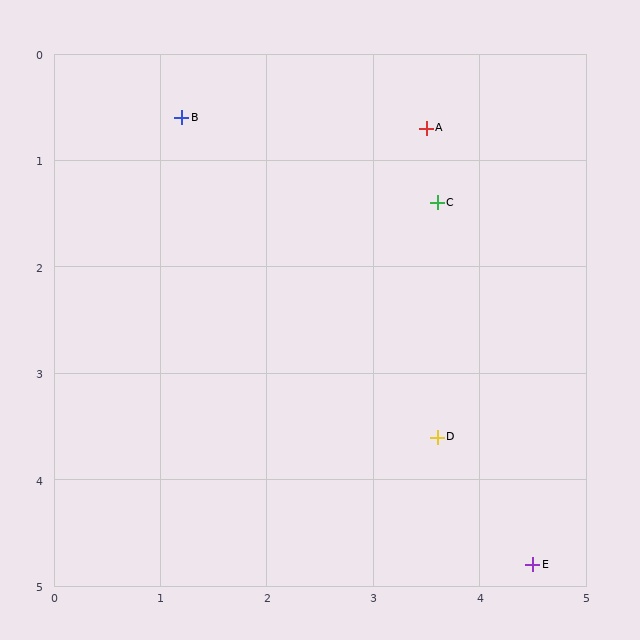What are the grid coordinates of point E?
Point E is at approximately (4.5, 4.8).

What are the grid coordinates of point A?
Point A is at approximately (3.5, 0.7).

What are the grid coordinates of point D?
Point D is at approximately (3.6, 3.6).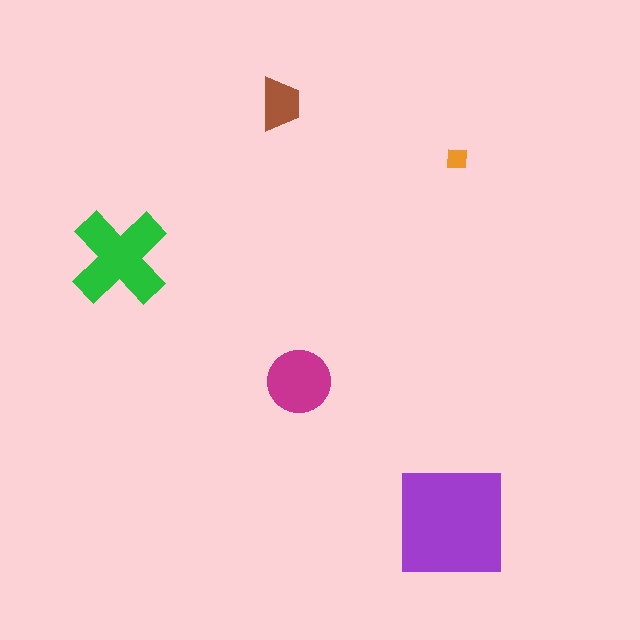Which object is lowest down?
The purple square is bottommost.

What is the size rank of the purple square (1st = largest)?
1st.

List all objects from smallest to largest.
The orange square, the brown trapezoid, the magenta circle, the green cross, the purple square.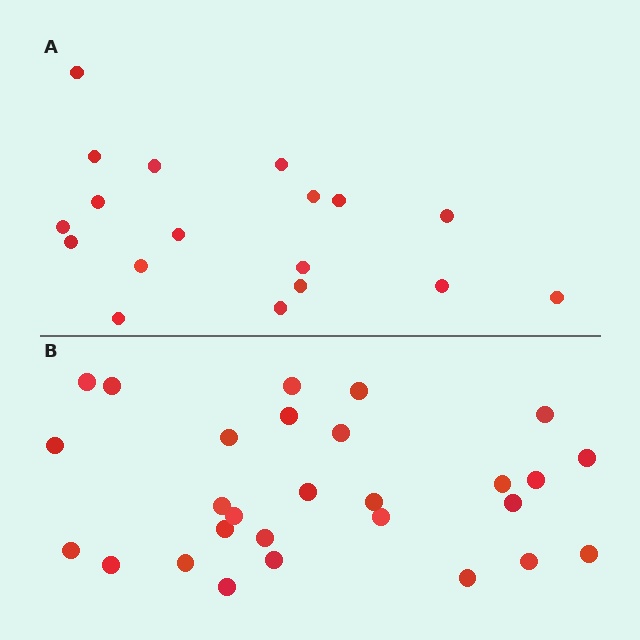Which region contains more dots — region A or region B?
Region B (the bottom region) has more dots.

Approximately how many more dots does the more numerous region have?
Region B has roughly 10 or so more dots than region A.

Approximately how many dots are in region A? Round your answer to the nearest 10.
About 20 dots. (The exact count is 18, which rounds to 20.)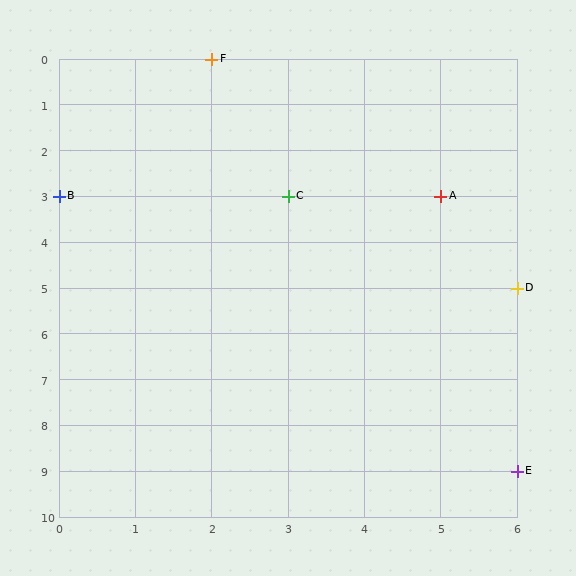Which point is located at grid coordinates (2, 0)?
Point F is at (2, 0).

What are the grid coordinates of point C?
Point C is at grid coordinates (3, 3).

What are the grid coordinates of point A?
Point A is at grid coordinates (5, 3).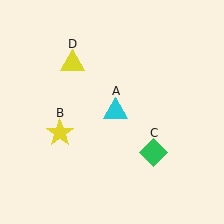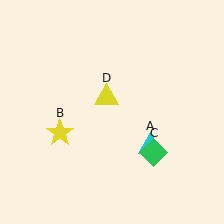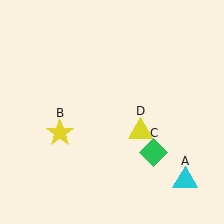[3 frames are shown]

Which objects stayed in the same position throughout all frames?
Yellow star (object B) and green diamond (object C) remained stationary.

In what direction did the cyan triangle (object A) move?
The cyan triangle (object A) moved down and to the right.